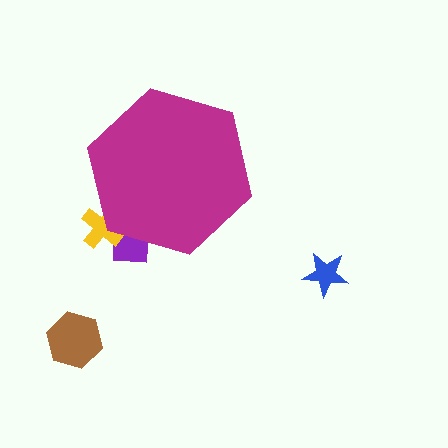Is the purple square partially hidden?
Yes, the purple square is partially hidden behind the magenta hexagon.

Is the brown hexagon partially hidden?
No, the brown hexagon is fully visible.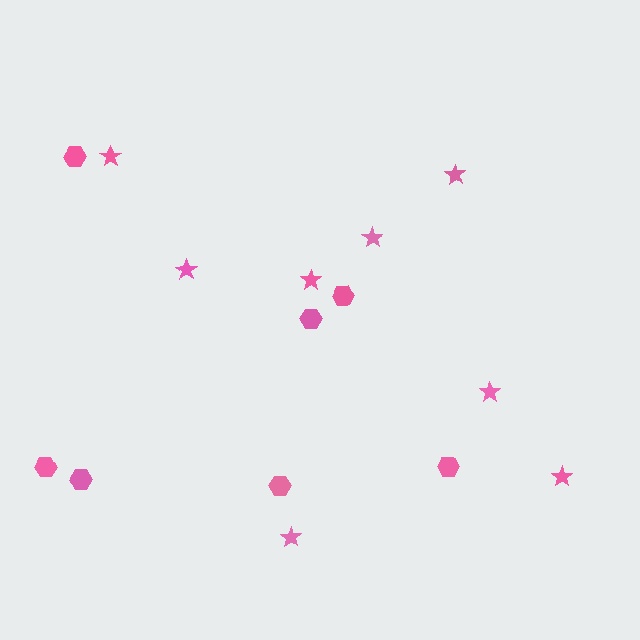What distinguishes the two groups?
There are 2 groups: one group of hexagons (7) and one group of stars (8).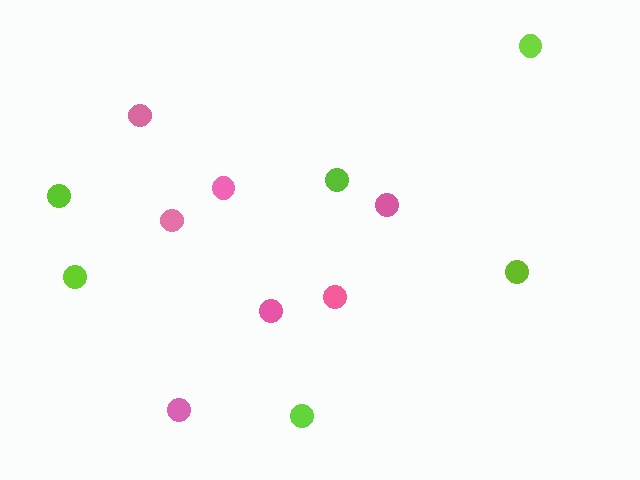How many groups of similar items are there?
There are 2 groups: one group of pink circles (7) and one group of lime circles (6).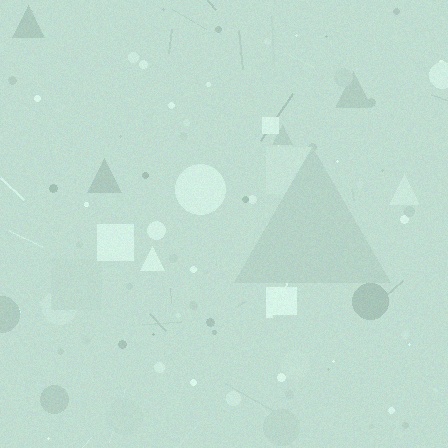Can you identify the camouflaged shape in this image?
The camouflaged shape is a triangle.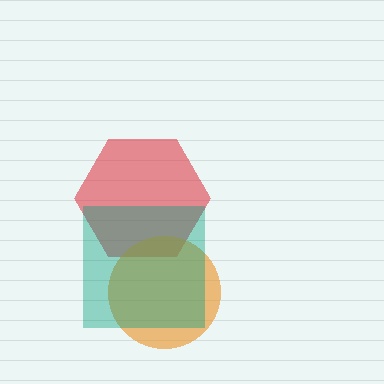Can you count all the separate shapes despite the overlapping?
Yes, there are 3 separate shapes.